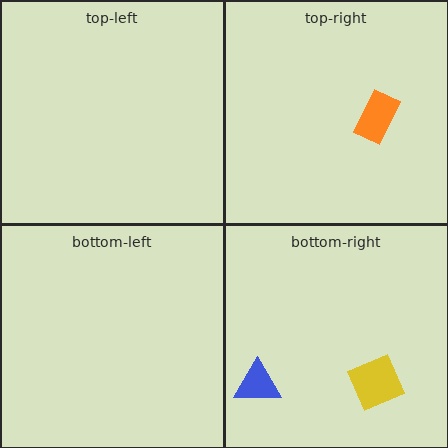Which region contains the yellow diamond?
The bottom-right region.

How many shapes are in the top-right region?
1.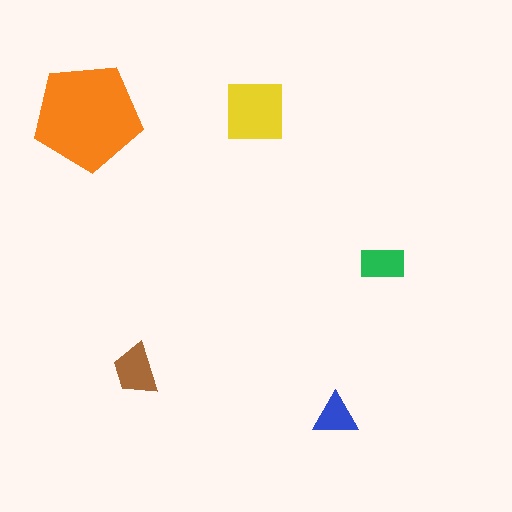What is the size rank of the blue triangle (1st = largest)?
5th.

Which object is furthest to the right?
The green rectangle is rightmost.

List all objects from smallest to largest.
The blue triangle, the green rectangle, the brown trapezoid, the yellow square, the orange pentagon.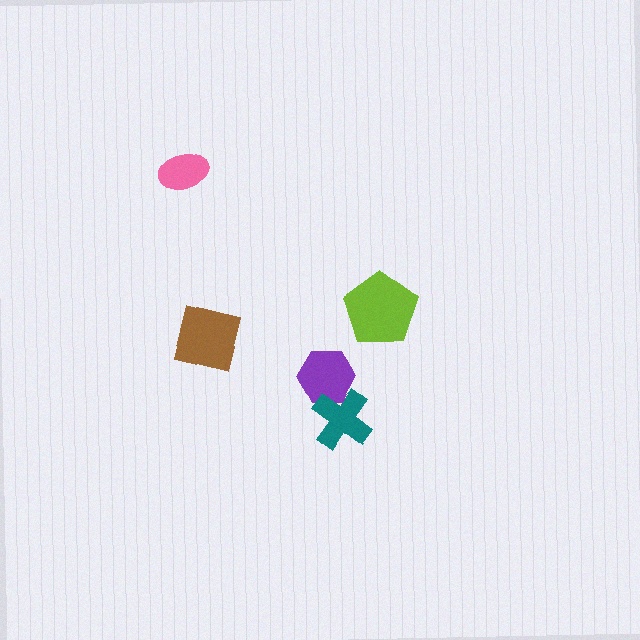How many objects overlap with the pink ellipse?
0 objects overlap with the pink ellipse.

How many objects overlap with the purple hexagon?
1 object overlaps with the purple hexagon.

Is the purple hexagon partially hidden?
Yes, it is partially covered by another shape.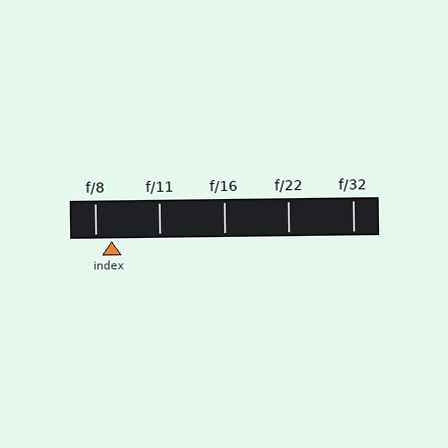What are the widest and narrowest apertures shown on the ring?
The widest aperture shown is f/8 and the narrowest is f/32.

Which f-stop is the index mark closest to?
The index mark is closest to f/8.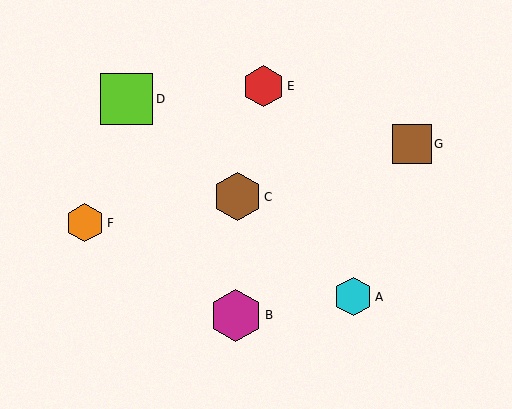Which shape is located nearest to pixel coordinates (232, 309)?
The magenta hexagon (labeled B) at (236, 315) is nearest to that location.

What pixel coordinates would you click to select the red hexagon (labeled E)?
Click at (263, 86) to select the red hexagon E.